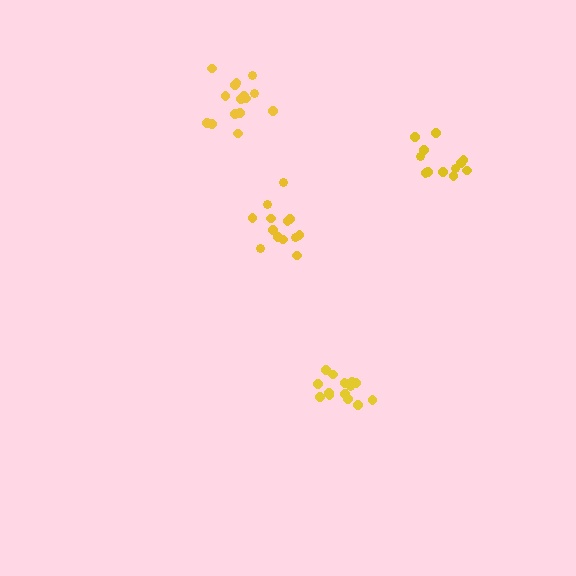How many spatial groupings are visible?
There are 4 spatial groupings.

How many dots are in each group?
Group 1: 15 dots, Group 2: 15 dots, Group 3: 13 dots, Group 4: 12 dots (55 total).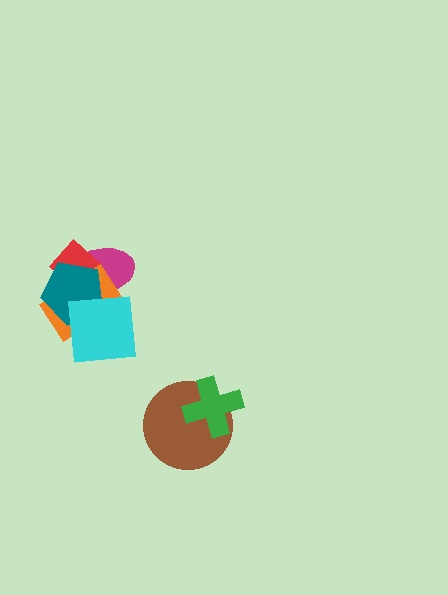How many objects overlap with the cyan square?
2 objects overlap with the cyan square.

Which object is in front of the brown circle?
The green cross is in front of the brown circle.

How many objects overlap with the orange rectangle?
4 objects overlap with the orange rectangle.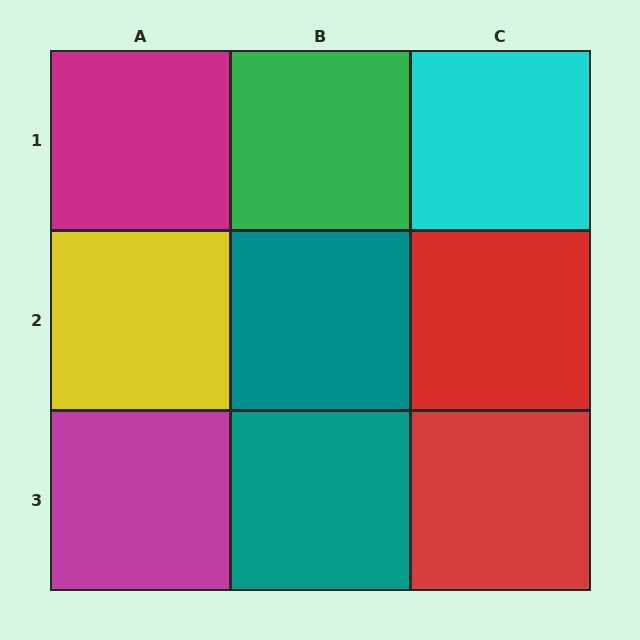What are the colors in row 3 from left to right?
Magenta, teal, red.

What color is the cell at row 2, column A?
Yellow.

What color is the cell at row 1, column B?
Green.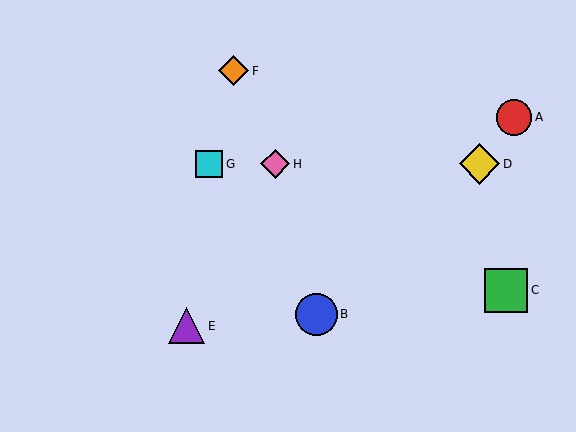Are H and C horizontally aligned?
No, H is at y≈164 and C is at y≈290.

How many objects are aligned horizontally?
3 objects (D, G, H) are aligned horizontally.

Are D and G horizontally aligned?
Yes, both are at y≈164.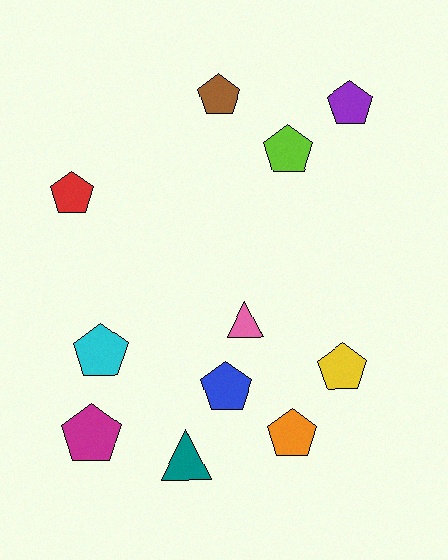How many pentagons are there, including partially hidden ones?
There are 9 pentagons.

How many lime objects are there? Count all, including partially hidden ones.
There is 1 lime object.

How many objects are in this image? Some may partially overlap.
There are 11 objects.